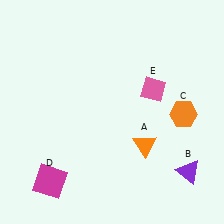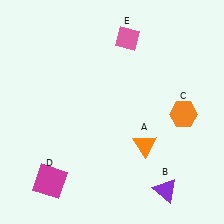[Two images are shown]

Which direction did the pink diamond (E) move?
The pink diamond (E) moved up.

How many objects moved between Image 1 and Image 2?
2 objects moved between the two images.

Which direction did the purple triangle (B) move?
The purple triangle (B) moved left.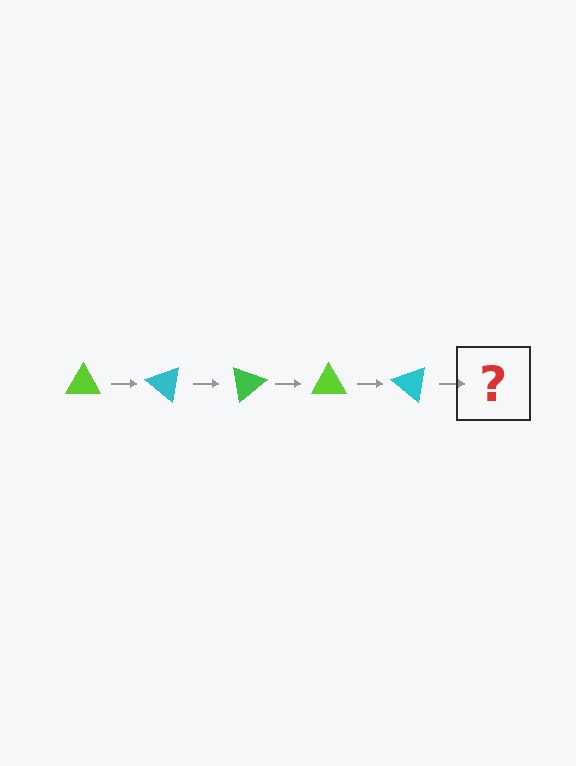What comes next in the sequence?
The next element should be a green triangle, rotated 200 degrees from the start.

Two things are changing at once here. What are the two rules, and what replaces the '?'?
The two rules are that it rotates 40 degrees each step and the color cycles through lime, cyan, and green. The '?' should be a green triangle, rotated 200 degrees from the start.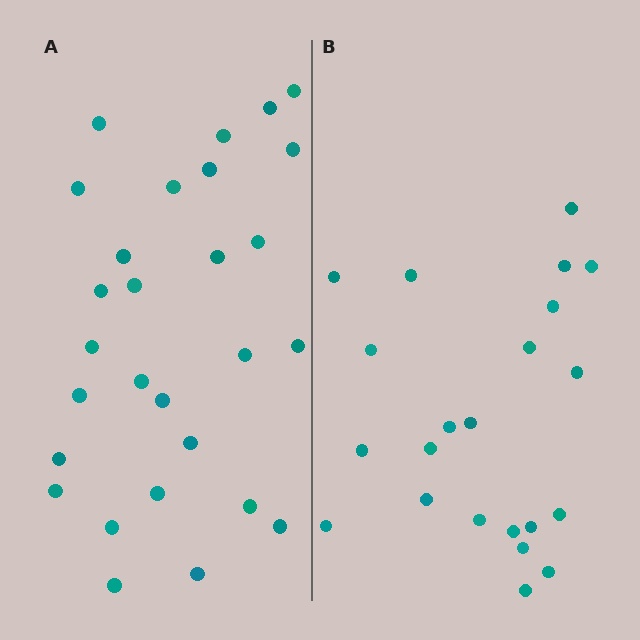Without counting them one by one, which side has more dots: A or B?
Region A (the left region) has more dots.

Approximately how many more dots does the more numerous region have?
Region A has about 6 more dots than region B.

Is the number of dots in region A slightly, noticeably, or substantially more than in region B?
Region A has noticeably more, but not dramatically so. The ratio is roughly 1.3 to 1.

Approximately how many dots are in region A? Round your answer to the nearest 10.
About 30 dots. (The exact count is 28, which rounds to 30.)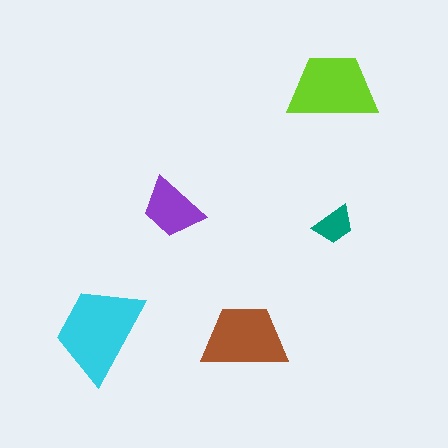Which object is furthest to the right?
The teal trapezoid is rightmost.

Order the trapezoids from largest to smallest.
the cyan one, the lime one, the brown one, the purple one, the teal one.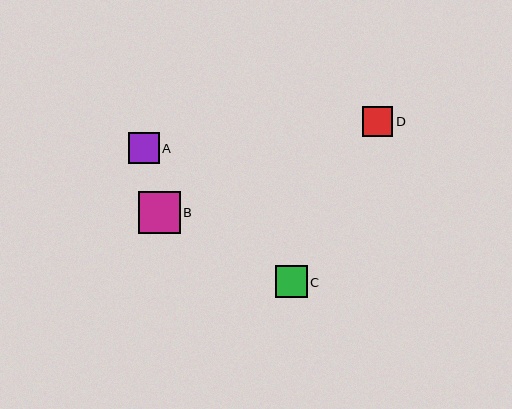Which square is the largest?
Square B is the largest with a size of approximately 42 pixels.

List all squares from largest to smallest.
From largest to smallest: B, C, D, A.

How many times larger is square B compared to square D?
Square B is approximately 1.4 times the size of square D.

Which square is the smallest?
Square A is the smallest with a size of approximately 30 pixels.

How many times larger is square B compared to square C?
Square B is approximately 1.3 times the size of square C.